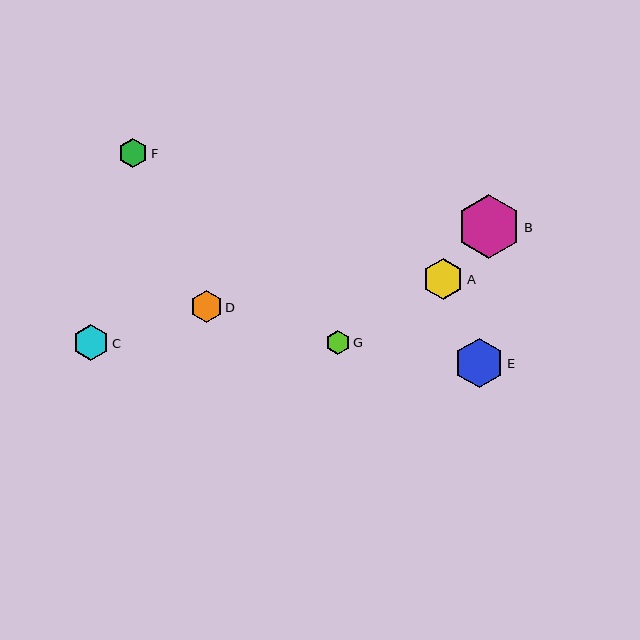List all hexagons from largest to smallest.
From largest to smallest: B, E, A, C, D, F, G.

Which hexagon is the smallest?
Hexagon G is the smallest with a size of approximately 24 pixels.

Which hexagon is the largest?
Hexagon B is the largest with a size of approximately 63 pixels.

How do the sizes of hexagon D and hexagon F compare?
Hexagon D and hexagon F are approximately the same size.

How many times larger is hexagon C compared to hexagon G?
Hexagon C is approximately 1.5 times the size of hexagon G.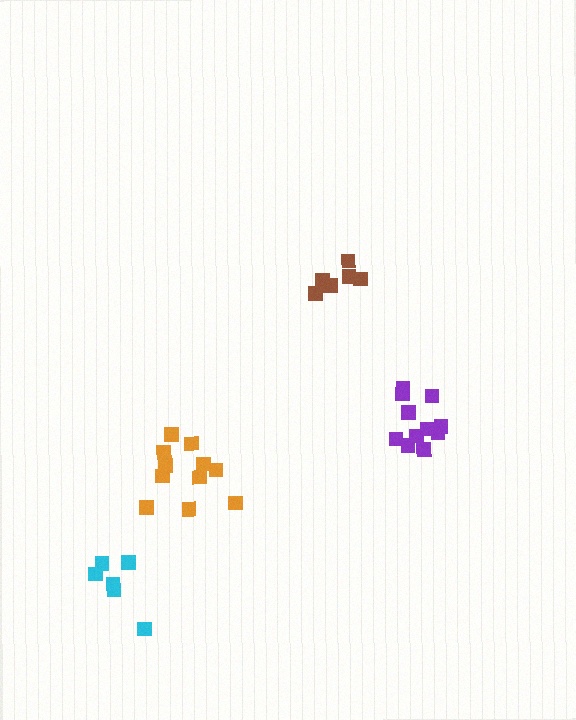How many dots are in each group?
Group 1: 6 dots, Group 2: 11 dots, Group 3: 6 dots, Group 4: 12 dots (35 total).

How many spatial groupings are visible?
There are 4 spatial groupings.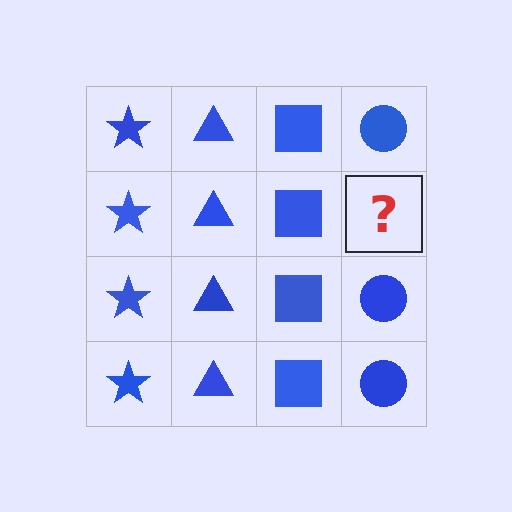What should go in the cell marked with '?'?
The missing cell should contain a blue circle.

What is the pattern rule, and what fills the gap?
The rule is that each column has a consistent shape. The gap should be filled with a blue circle.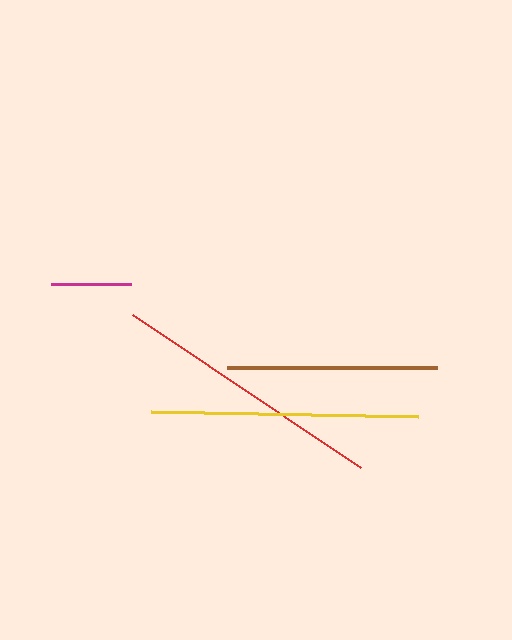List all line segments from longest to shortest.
From longest to shortest: red, yellow, brown, magenta.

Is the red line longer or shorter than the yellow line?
The red line is longer than the yellow line.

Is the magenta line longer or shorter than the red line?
The red line is longer than the magenta line.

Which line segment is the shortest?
The magenta line is the shortest at approximately 79 pixels.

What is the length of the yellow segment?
The yellow segment is approximately 267 pixels long.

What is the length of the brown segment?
The brown segment is approximately 210 pixels long.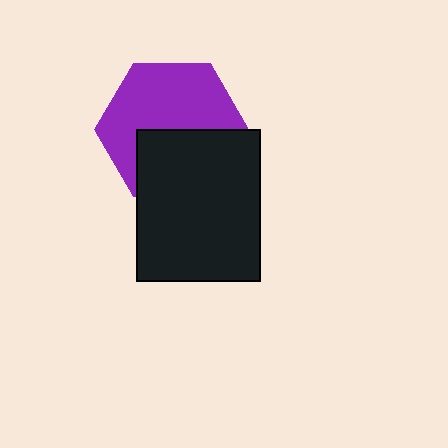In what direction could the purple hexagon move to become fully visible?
The purple hexagon could move up. That would shift it out from behind the black rectangle entirely.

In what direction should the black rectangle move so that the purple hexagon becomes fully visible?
The black rectangle should move down. That is the shortest direction to clear the overlap and leave the purple hexagon fully visible.